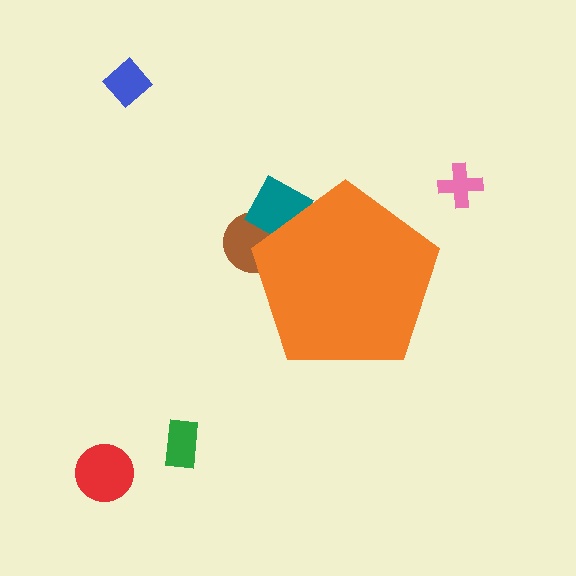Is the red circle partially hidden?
No, the red circle is fully visible.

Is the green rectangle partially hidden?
No, the green rectangle is fully visible.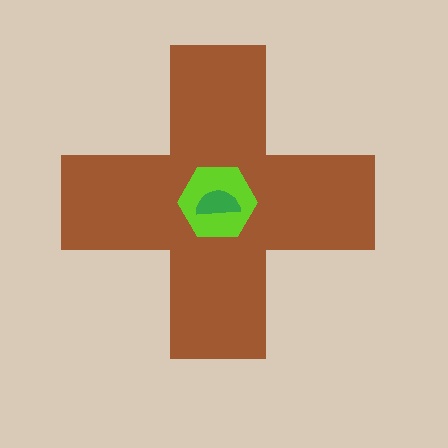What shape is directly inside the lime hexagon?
The green semicircle.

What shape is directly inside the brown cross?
The lime hexagon.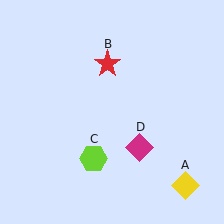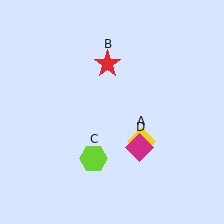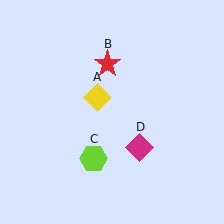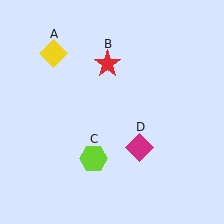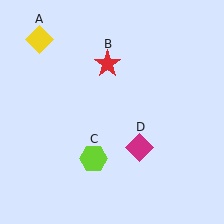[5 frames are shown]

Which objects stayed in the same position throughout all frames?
Red star (object B) and lime hexagon (object C) and magenta diamond (object D) remained stationary.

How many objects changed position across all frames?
1 object changed position: yellow diamond (object A).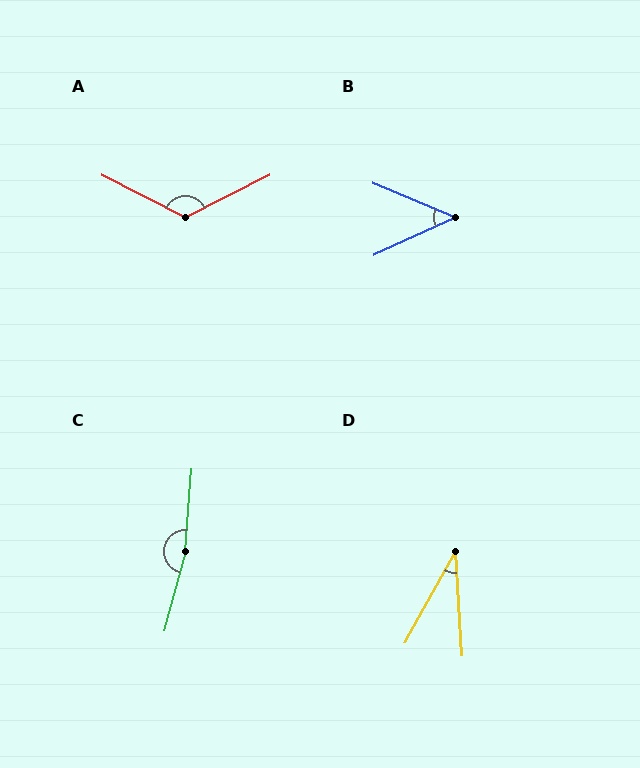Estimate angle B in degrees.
Approximately 47 degrees.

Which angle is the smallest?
D, at approximately 33 degrees.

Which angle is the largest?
C, at approximately 170 degrees.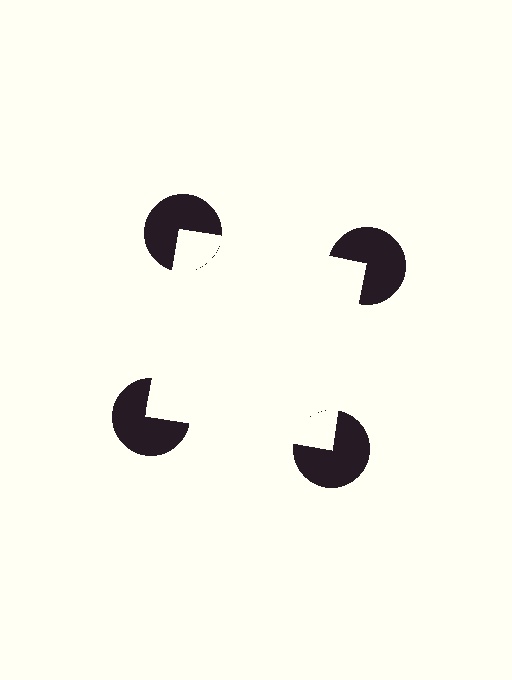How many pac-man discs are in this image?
There are 4 — one at each vertex of the illusory square.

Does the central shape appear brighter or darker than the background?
It typically appears slightly brighter than the background, even though no actual brightness change is drawn.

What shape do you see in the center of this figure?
An illusory square — its edges are inferred from the aligned wedge cuts in the pac-man discs, not physically drawn.